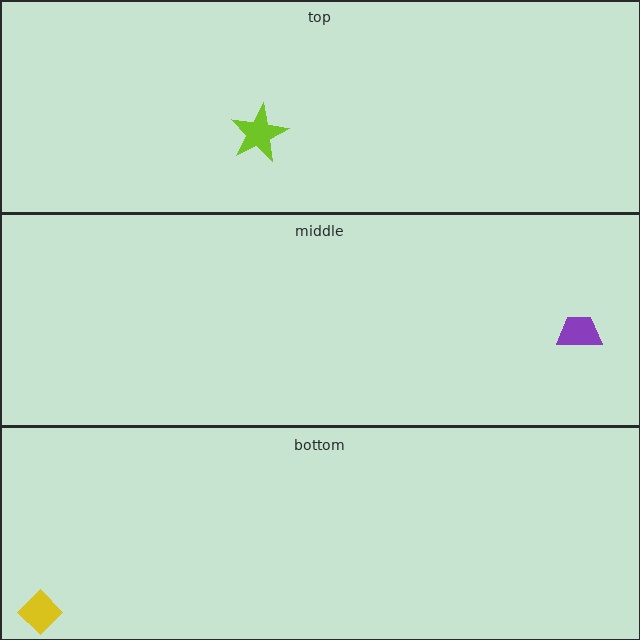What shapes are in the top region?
The lime star.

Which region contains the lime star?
The top region.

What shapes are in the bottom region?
The yellow diamond.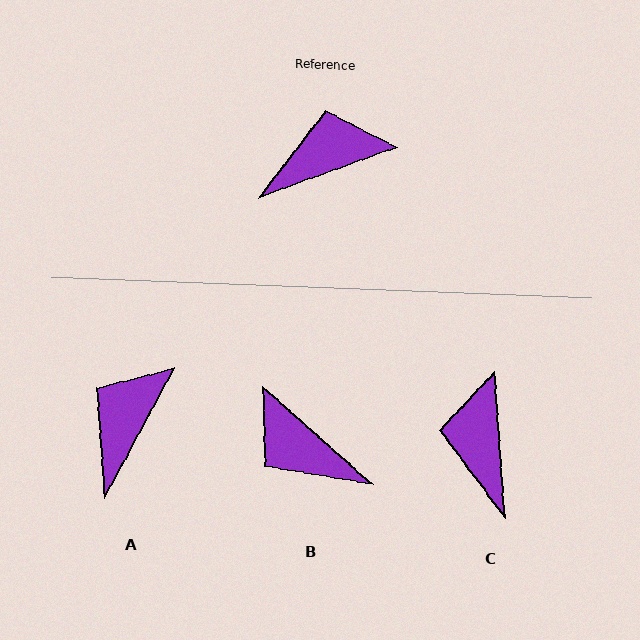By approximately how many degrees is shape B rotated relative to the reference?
Approximately 118 degrees counter-clockwise.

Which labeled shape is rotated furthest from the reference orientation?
B, about 118 degrees away.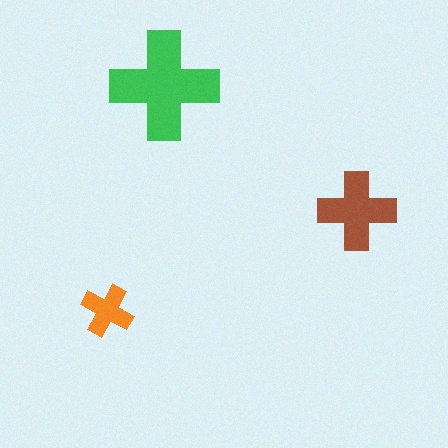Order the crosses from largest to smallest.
the green one, the brown one, the orange one.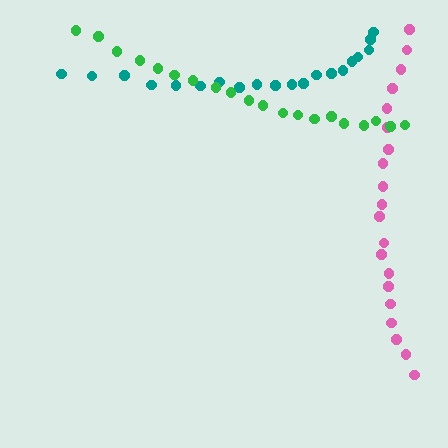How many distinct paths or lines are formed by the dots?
There are 3 distinct paths.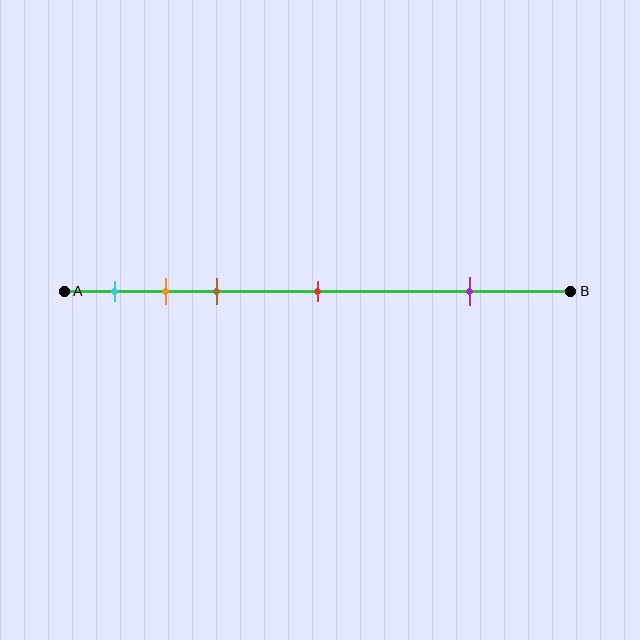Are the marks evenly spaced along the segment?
No, the marks are not evenly spaced.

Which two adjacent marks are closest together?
The orange and brown marks are the closest adjacent pair.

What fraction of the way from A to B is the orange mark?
The orange mark is approximately 20% (0.2) of the way from A to B.